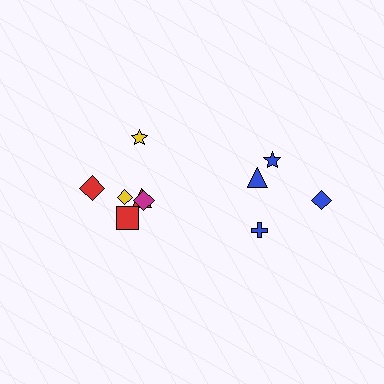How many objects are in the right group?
There are 4 objects.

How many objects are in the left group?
There are 6 objects.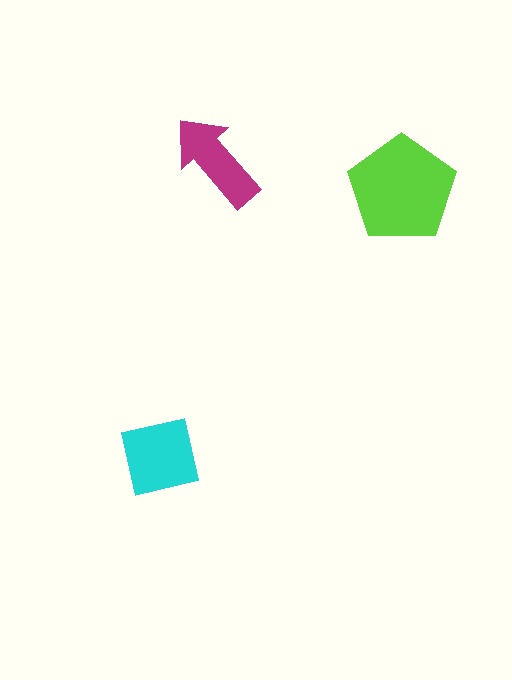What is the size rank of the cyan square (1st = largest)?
2nd.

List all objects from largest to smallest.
The lime pentagon, the cyan square, the magenta arrow.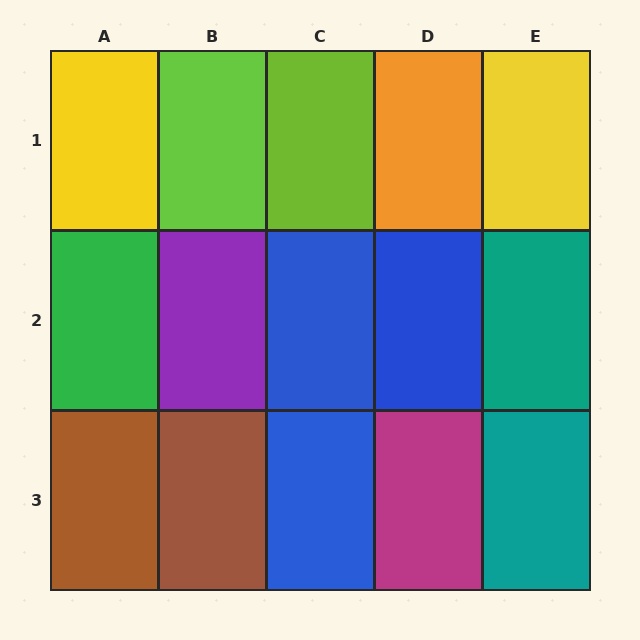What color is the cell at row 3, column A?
Brown.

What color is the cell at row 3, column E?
Teal.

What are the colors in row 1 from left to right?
Yellow, lime, lime, orange, yellow.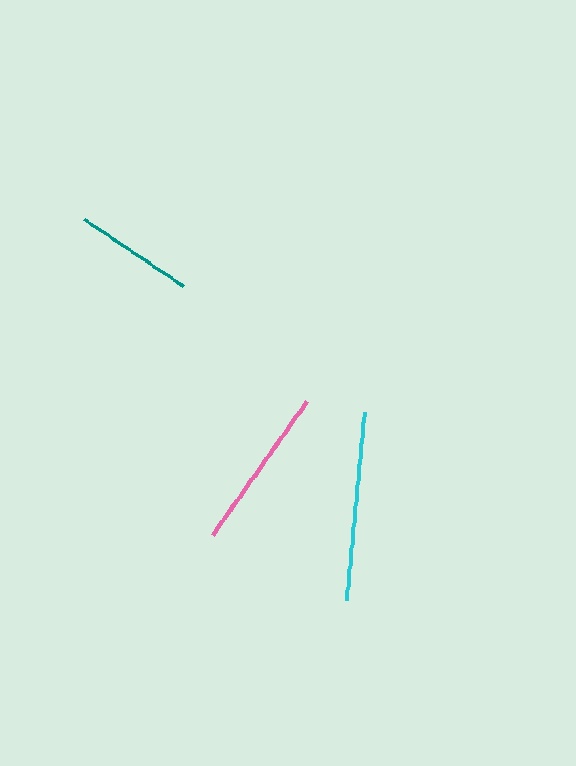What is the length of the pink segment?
The pink segment is approximately 164 pixels long.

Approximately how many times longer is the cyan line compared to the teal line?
The cyan line is approximately 1.6 times the length of the teal line.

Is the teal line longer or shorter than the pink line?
The pink line is longer than the teal line.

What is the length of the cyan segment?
The cyan segment is approximately 189 pixels long.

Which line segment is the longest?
The cyan line is the longest at approximately 189 pixels.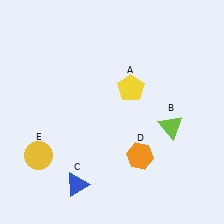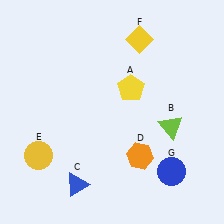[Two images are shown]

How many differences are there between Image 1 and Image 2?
There are 2 differences between the two images.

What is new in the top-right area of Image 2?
A yellow diamond (F) was added in the top-right area of Image 2.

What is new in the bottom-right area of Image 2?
A blue circle (G) was added in the bottom-right area of Image 2.